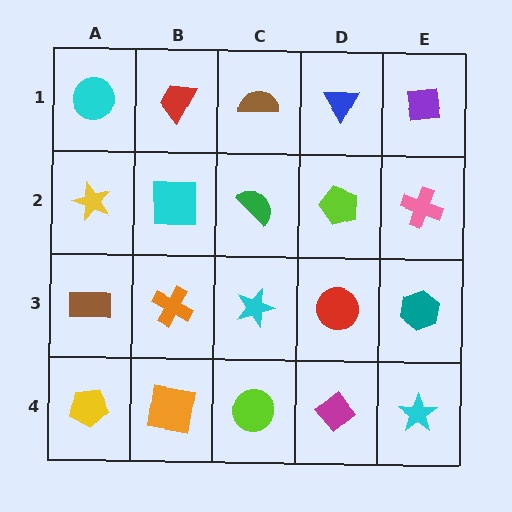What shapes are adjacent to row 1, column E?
A pink cross (row 2, column E), a blue triangle (row 1, column D).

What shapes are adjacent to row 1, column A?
A yellow star (row 2, column A), a red trapezoid (row 1, column B).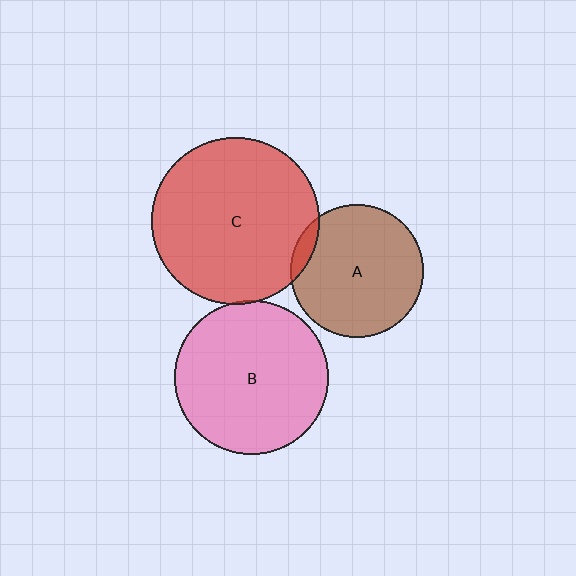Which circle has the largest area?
Circle C (red).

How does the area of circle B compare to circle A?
Approximately 1.3 times.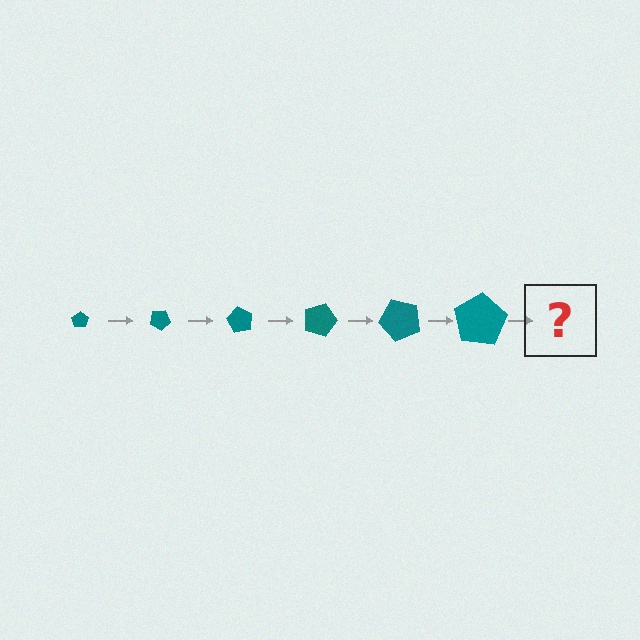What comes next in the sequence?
The next element should be a pentagon, larger than the previous one and rotated 180 degrees from the start.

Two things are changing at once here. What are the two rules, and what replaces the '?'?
The two rules are that the pentagon grows larger each step and it rotates 30 degrees each step. The '?' should be a pentagon, larger than the previous one and rotated 180 degrees from the start.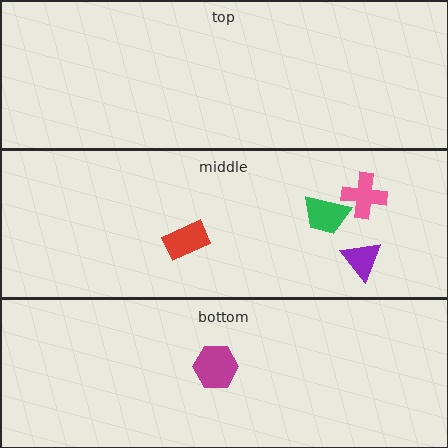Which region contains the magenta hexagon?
The bottom region.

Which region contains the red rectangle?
The middle region.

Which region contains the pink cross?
The middle region.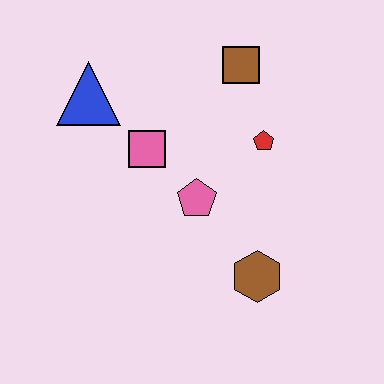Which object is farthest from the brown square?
The brown hexagon is farthest from the brown square.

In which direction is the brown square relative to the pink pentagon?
The brown square is above the pink pentagon.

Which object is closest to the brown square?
The red pentagon is closest to the brown square.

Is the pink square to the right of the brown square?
No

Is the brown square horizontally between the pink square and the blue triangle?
No